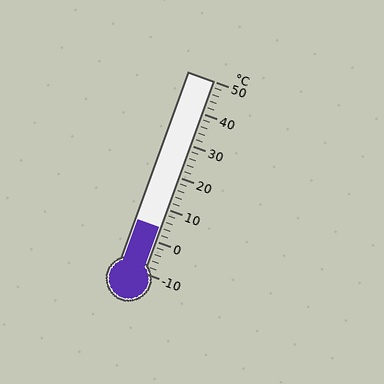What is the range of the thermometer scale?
The thermometer scale ranges from -10°C to 50°C.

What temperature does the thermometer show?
The thermometer shows approximately 4°C.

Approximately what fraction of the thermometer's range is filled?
The thermometer is filled to approximately 25% of its range.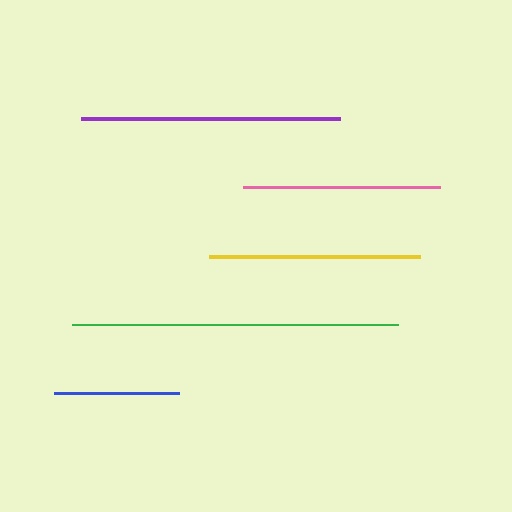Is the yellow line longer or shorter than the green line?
The green line is longer than the yellow line.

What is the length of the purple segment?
The purple segment is approximately 259 pixels long.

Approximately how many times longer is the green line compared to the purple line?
The green line is approximately 1.3 times the length of the purple line.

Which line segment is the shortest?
The blue line is the shortest at approximately 125 pixels.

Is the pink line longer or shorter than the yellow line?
The yellow line is longer than the pink line.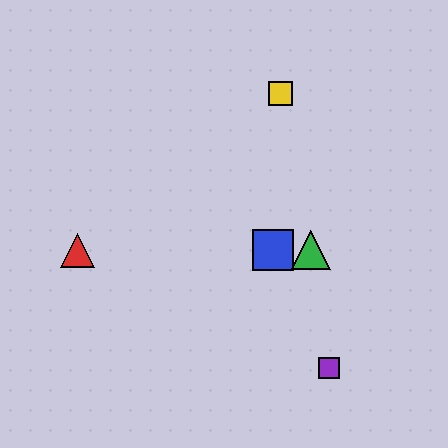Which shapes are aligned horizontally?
The red triangle, the blue square, the green triangle are aligned horizontally.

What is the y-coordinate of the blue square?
The blue square is at y≈250.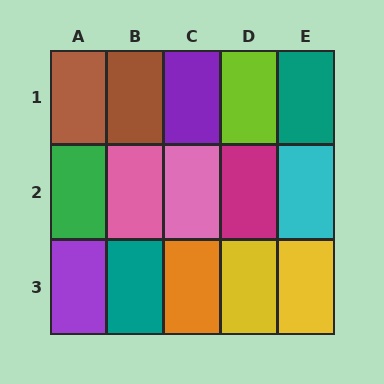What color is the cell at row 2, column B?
Pink.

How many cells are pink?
2 cells are pink.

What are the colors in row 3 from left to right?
Purple, teal, orange, yellow, yellow.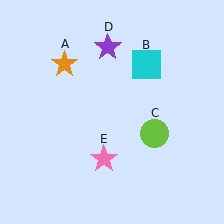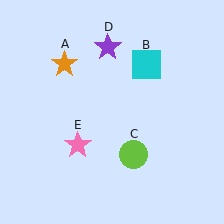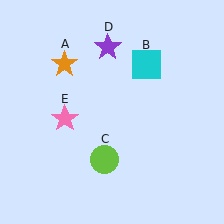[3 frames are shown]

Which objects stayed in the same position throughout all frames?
Orange star (object A) and cyan square (object B) and purple star (object D) remained stationary.